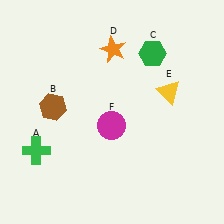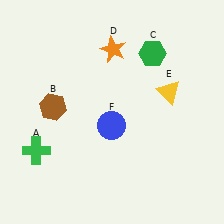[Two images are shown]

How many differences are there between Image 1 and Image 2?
There is 1 difference between the two images.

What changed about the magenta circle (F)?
In Image 1, F is magenta. In Image 2, it changed to blue.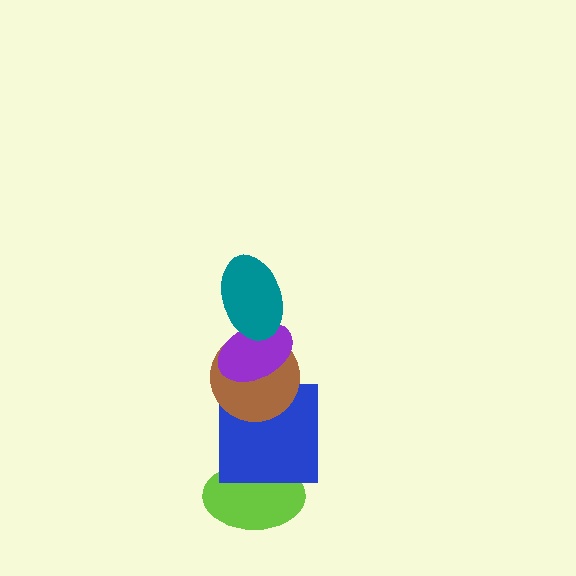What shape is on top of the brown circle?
The purple ellipse is on top of the brown circle.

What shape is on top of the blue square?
The brown circle is on top of the blue square.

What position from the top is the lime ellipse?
The lime ellipse is 5th from the top.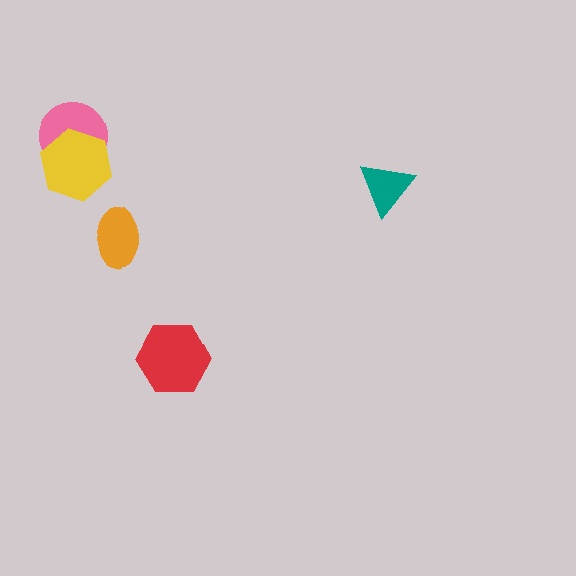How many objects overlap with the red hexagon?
0 objects overlap with the red hexagon.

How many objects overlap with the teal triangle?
0 objects overlap with the teal triangle.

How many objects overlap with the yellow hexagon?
1 object overlaps with the yellow hexagon.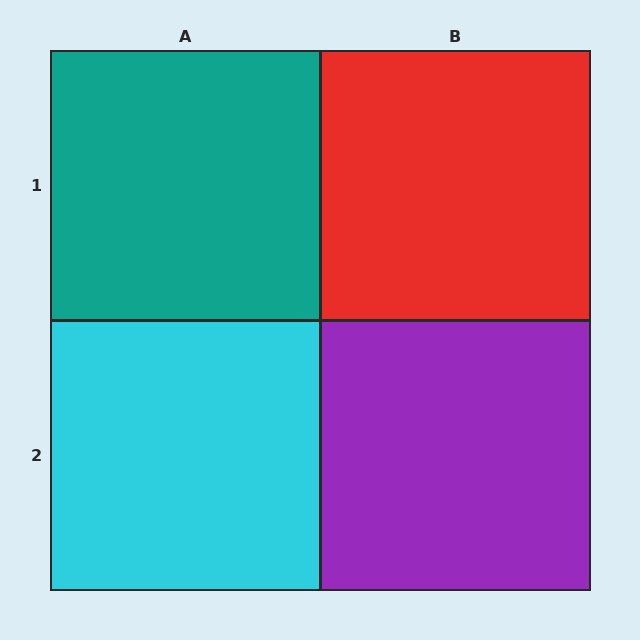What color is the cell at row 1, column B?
Red.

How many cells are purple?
1 cell is purple.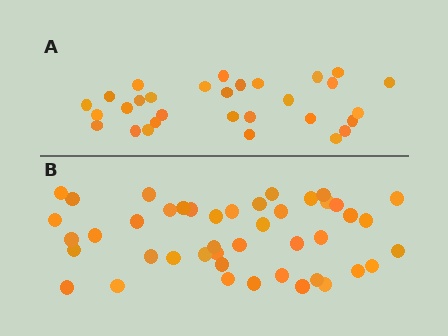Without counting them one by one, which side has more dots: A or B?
Region B (the bottom region) has more dots.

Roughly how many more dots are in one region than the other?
Region B has approximately 15 more dots than region A.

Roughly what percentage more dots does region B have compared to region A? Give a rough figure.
About 45% more.